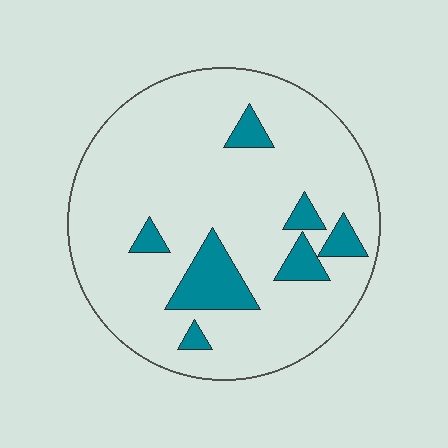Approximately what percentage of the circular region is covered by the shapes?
Approximately 15%.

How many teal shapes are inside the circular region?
7.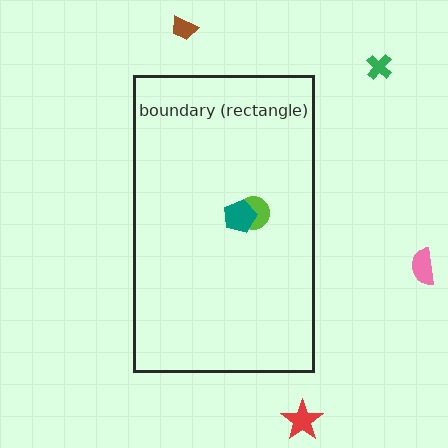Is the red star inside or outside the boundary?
Outside.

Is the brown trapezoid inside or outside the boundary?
Outside.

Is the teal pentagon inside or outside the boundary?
Inside.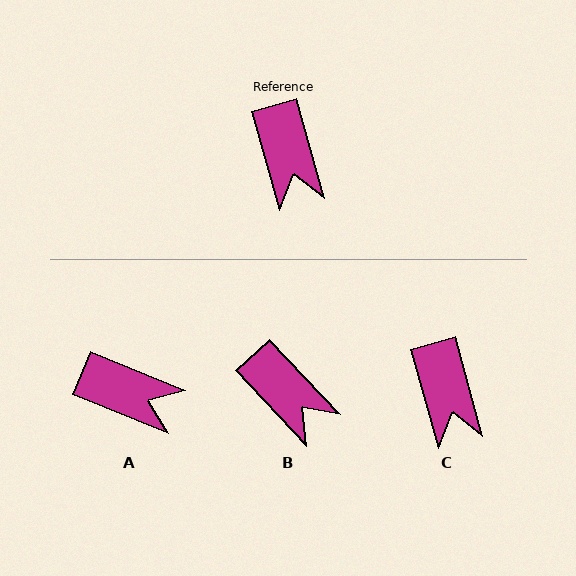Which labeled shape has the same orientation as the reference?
C.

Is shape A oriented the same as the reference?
No, it is off by about 52 degrees.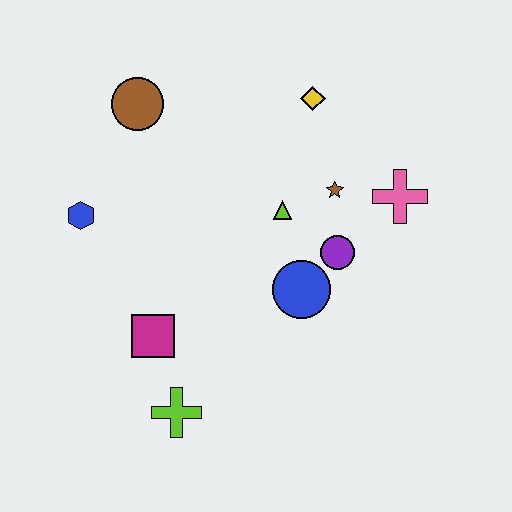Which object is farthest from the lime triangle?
The lime cross is farthest from the lime triangle.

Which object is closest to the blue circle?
The purple circle is closest to the blue circle.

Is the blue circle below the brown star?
Yes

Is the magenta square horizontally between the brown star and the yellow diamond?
No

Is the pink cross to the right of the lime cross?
Yes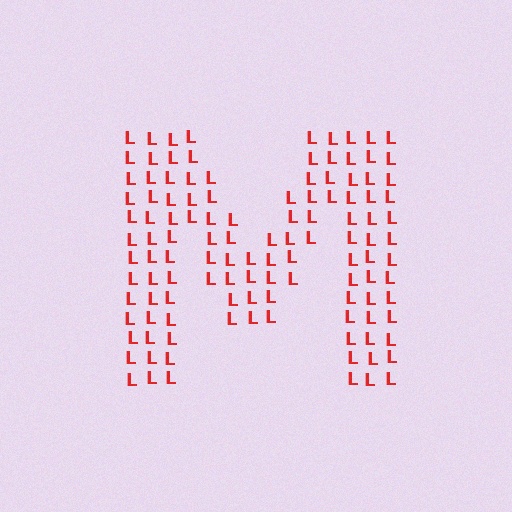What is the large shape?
The large shape is the letter M.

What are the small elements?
The small elements are letter L's.